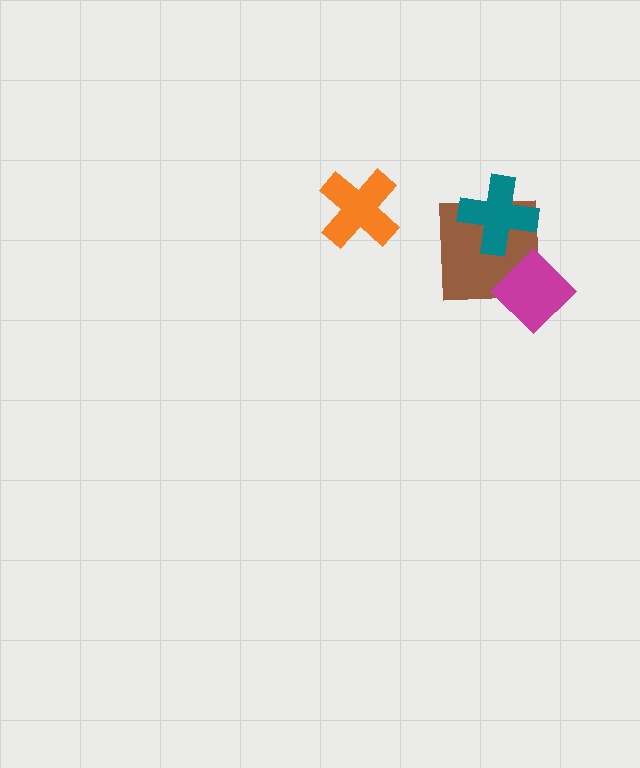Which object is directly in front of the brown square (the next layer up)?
The teal cross is directly in front of the brown square.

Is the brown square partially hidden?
Yes, it is partially covered by another shape.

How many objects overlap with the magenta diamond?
1 object overlaps with the magenta diamond.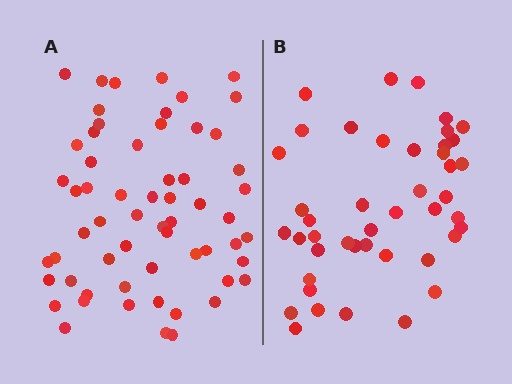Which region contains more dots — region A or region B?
Region A (the left region) has more dots.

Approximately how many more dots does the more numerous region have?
Region A has approximately 15 more dots than region B.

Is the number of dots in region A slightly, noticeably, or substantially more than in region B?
Region A has noticeably more, but not dramatically so. The ratio is roughly 1.4 to 1.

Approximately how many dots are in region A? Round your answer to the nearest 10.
About 60 dots.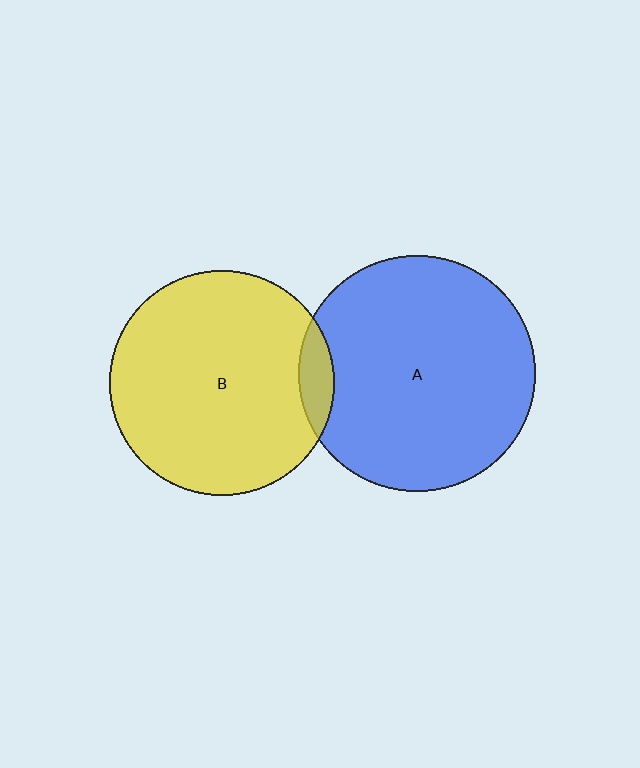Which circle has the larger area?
Circle A (blue).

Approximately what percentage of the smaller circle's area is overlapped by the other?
Approximately 5%.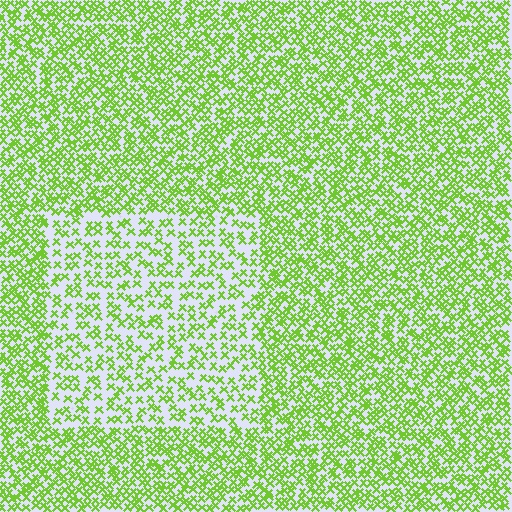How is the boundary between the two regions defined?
The boundary is defined by a change in element density (approximately 1.8x ratio). All elements are the same color, size, and shape.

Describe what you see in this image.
The image contains small lime elements arranged at two different densities. A rectangle-shaped region is visible where the elements are less densely packed than the surrounding area.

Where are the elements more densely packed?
The elements are more densely packed outside the rectangle boundary.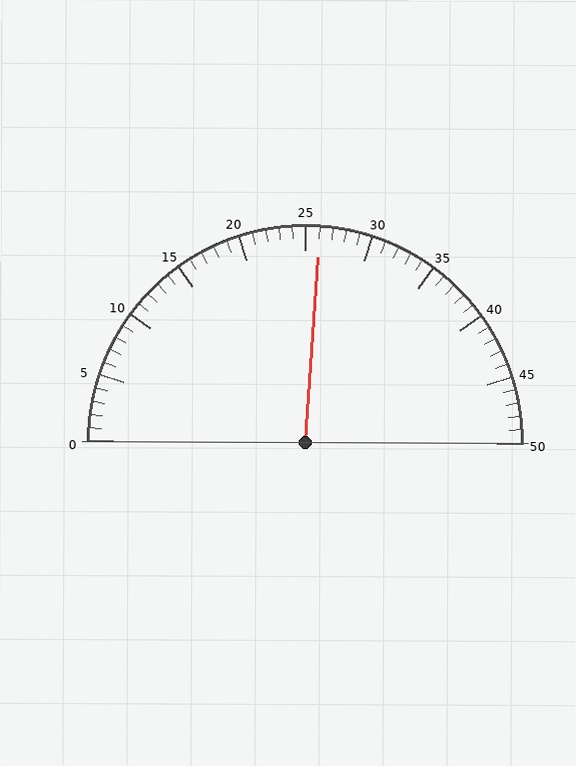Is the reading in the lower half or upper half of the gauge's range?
The reading is in the upper half of the range (0 to 50).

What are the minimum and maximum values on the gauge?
The gauge ranges from 0 to 50.